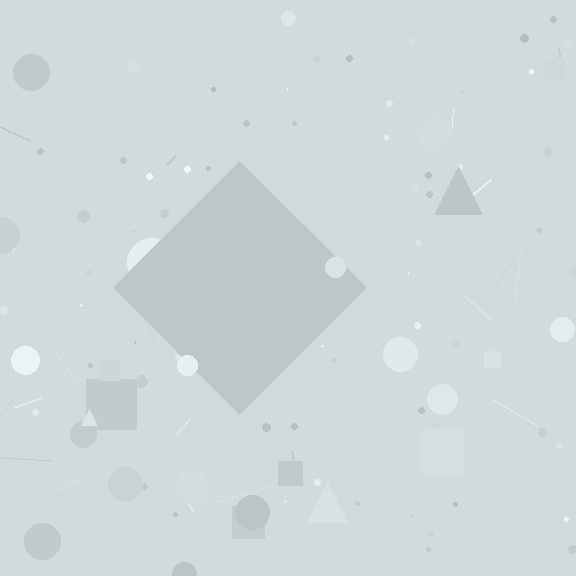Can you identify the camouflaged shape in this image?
The camouflaged shape is a diamond.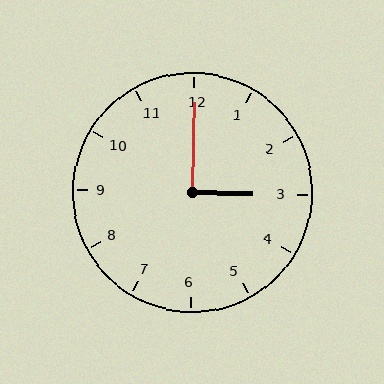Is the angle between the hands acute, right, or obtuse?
It is right.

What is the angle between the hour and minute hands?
Approximately 90 degrees.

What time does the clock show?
3:00.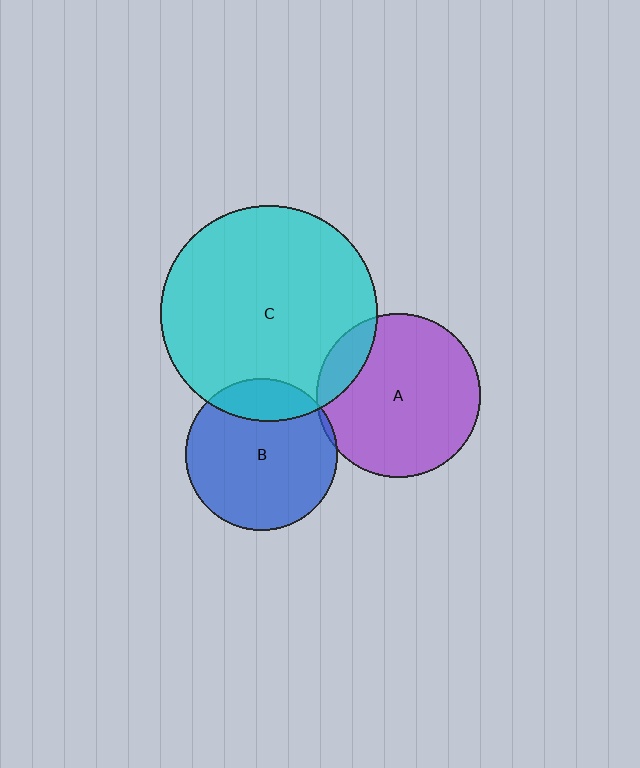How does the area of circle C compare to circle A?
Approximately 1.7 times.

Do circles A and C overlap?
Yes.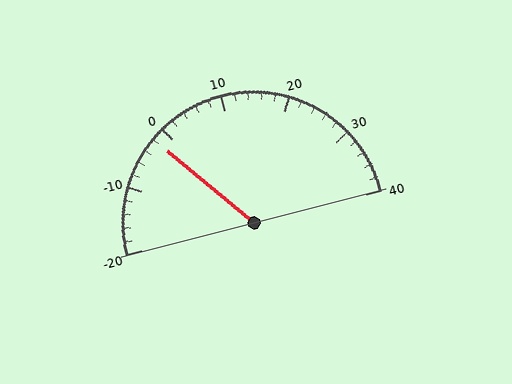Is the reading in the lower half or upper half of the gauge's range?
The reading is in the lower half of the range (-20 to 40).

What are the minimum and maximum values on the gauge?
The gauge ranges from -20 to 40.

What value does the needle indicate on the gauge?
The needle indicates approximately -2.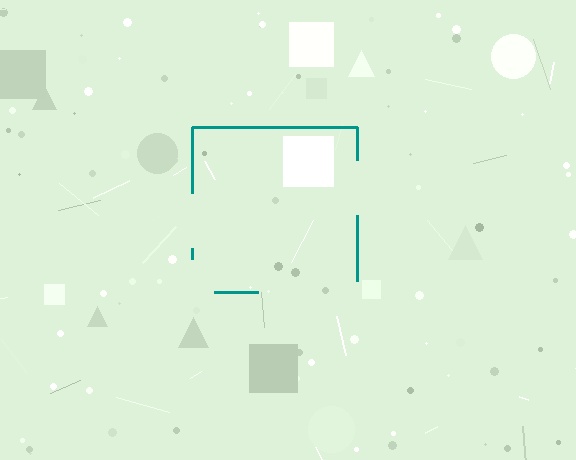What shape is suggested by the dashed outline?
The dashed outline suggests a square.